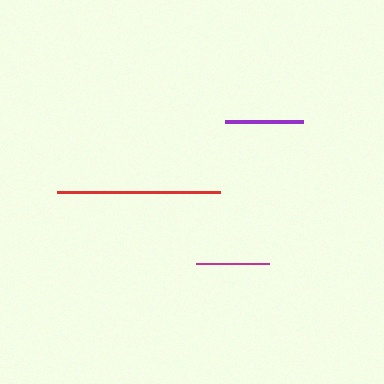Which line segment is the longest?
The red line is the longest at approximately 163 pixels.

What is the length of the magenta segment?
The magenta segment is approximately 72 pixels long.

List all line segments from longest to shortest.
From longest to shortest: red, purple, magenta.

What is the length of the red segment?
The red segment is approximately 163 pixels long.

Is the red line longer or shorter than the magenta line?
The red line is longer than the magenta line.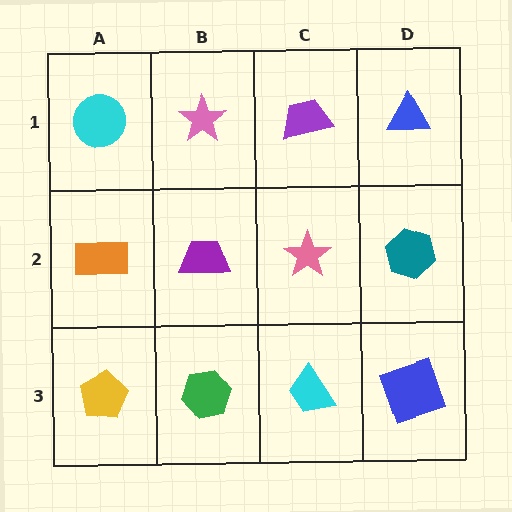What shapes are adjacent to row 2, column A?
A cyan circle (row 1, column A), a yellow pentagon (row 3, column A), a purple trapezoid (row 2, column B).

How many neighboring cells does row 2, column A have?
3.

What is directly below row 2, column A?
A yellow pentagon.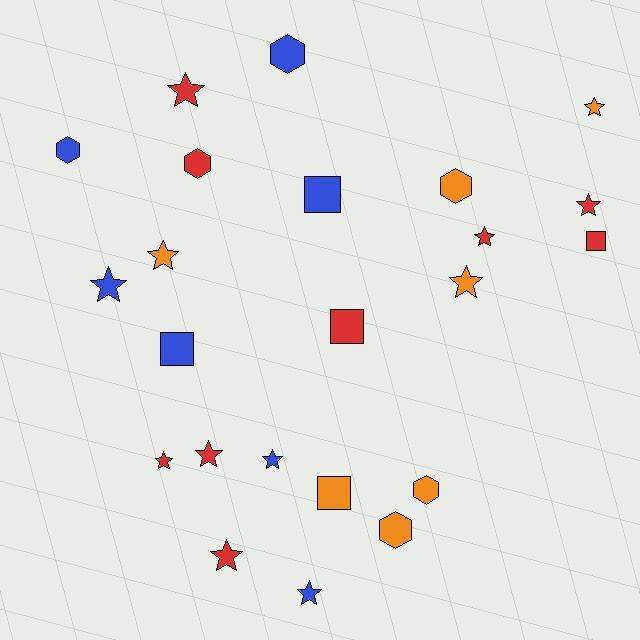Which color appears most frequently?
Red, with 9 objects.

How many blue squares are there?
There are 2 blue squares.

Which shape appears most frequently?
Star, with 12 objects.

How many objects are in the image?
There are 23 objects.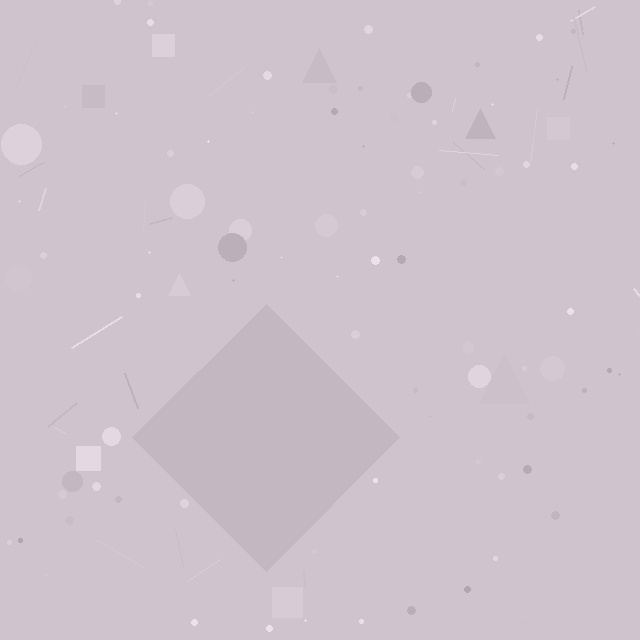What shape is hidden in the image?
A diamond is hidden in the image.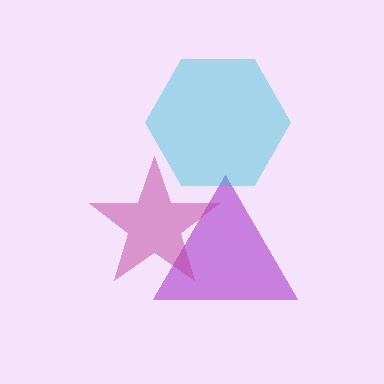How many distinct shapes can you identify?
There are 3 distinct shapes: a purple triangle, a magenta star, a cyan hexagon.